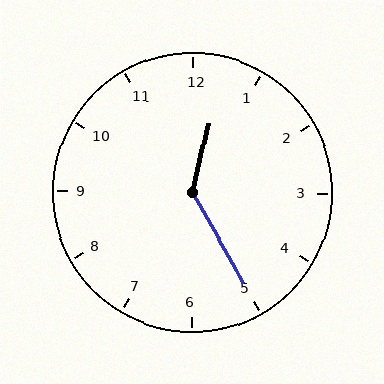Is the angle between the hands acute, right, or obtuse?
It is obtuse.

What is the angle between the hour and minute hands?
Approximately 138 degrees.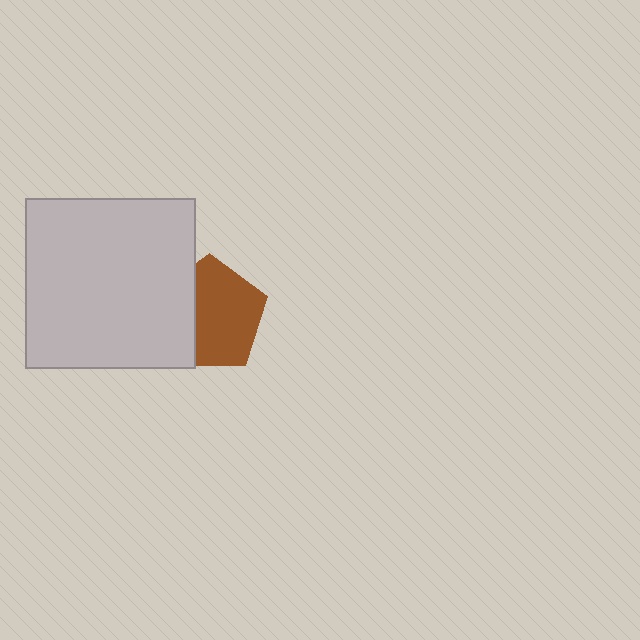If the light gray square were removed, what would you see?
You would see the complete brown pentagon.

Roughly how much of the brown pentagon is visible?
Most of it is visible (roughly 66%).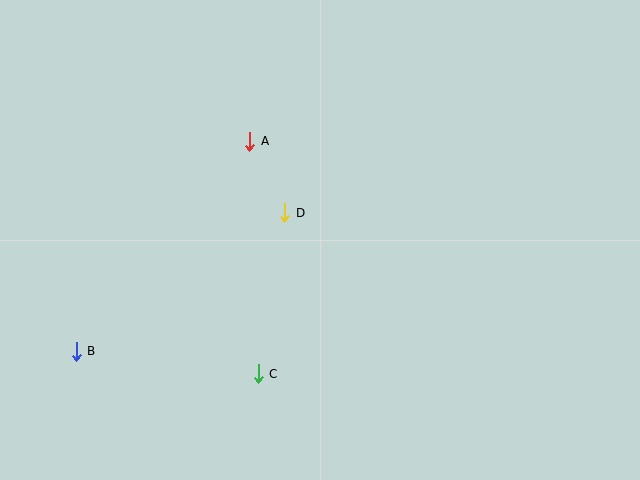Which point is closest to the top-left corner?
Point A is closest to the top-left corner.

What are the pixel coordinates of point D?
Point D is at (285, 213).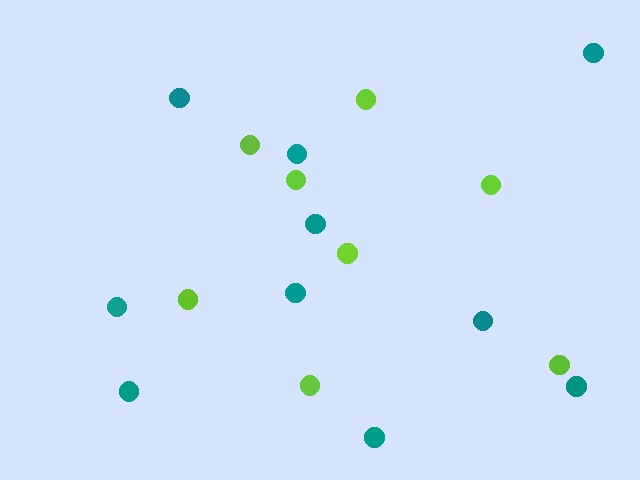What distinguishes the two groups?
There are 2 groups: one group of teal circles (10) and one group of lime circles (8).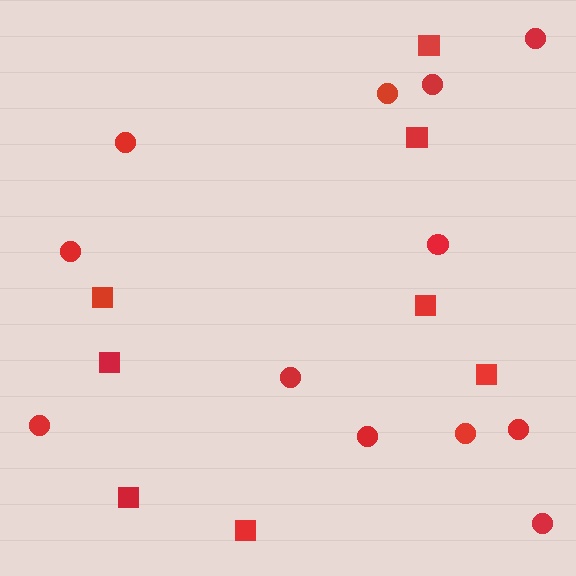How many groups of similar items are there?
There are 2 groups: one group of squares (8) and one group of circles (12).